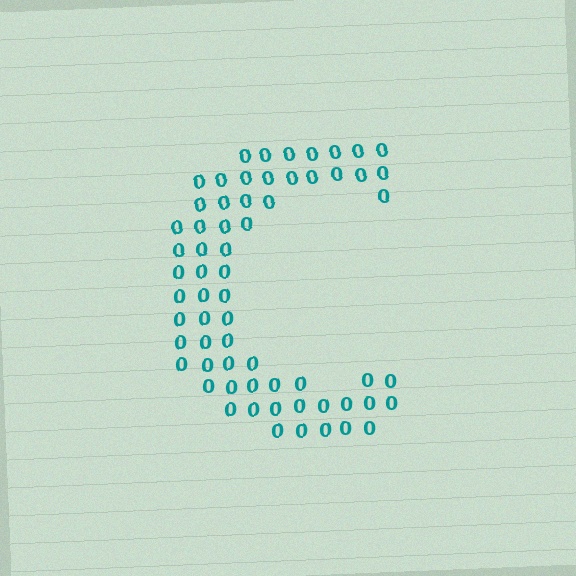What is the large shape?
The large shape is the letter C.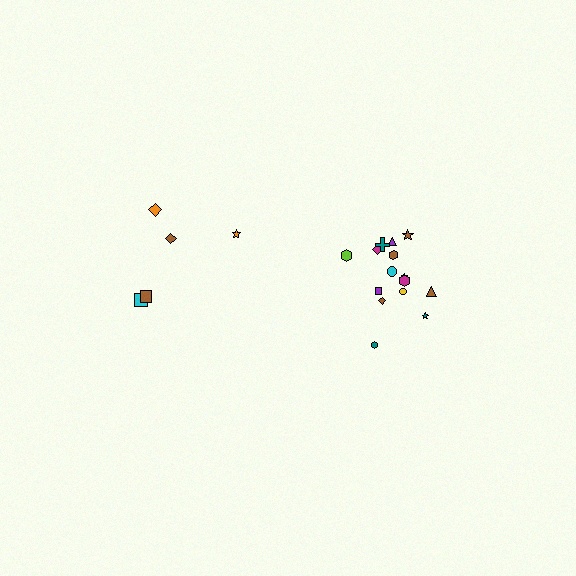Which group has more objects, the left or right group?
The right group.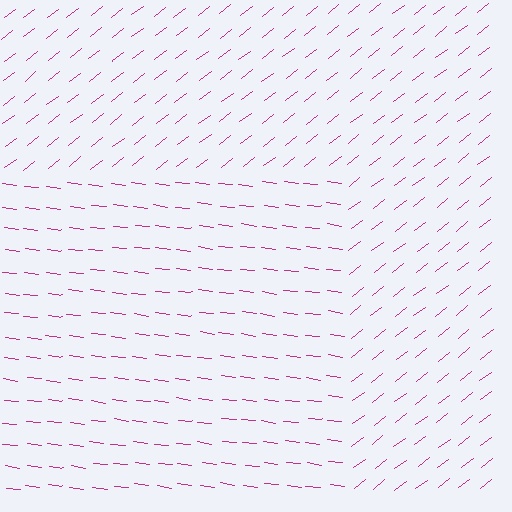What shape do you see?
I see a rectangle.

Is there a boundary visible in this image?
Yes, there is a texture boundary formed by a change in line orientation.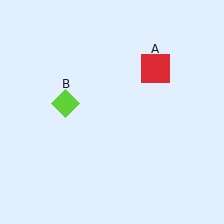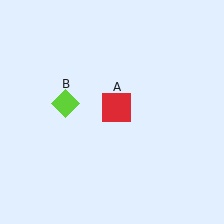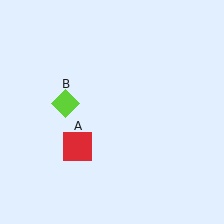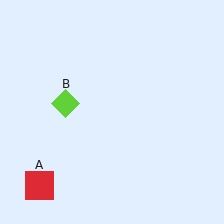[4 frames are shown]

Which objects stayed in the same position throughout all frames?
Lime diamond (object B) remained stationary.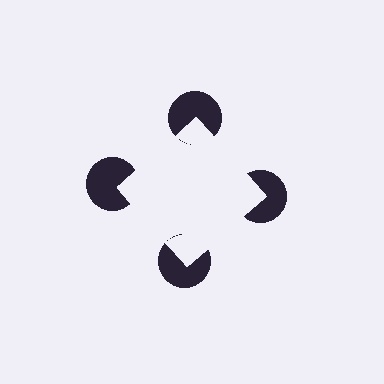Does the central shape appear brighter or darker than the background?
It typically appears slightly brighter than the background, even though no actual brightness change is drawn.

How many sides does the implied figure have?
4 sides.